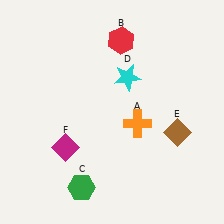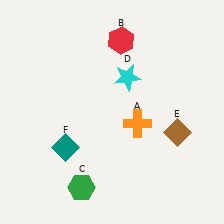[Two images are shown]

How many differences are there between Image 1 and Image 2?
There is 1 difference between the two images.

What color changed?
The diamond (F) changed from magenta in Image 1 to teal in Image 2.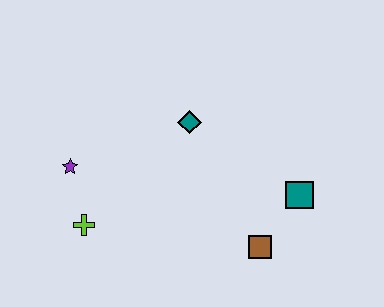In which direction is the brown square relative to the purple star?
The brown square is to the right of the purple star.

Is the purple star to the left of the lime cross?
Yes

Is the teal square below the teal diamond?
Yes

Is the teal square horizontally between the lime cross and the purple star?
No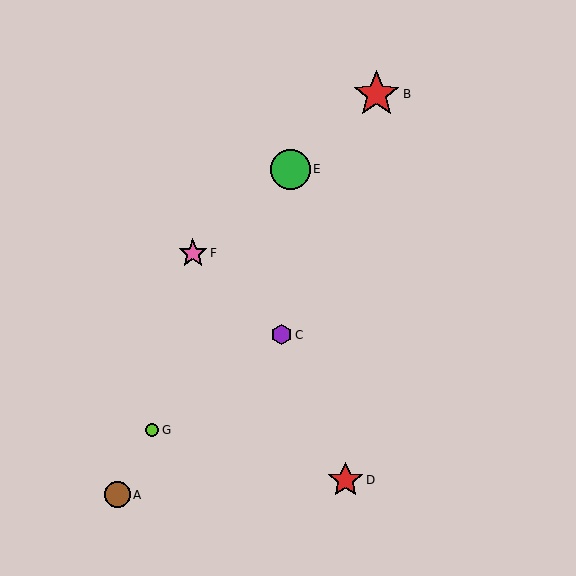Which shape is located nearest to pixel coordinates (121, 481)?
The brown circle (labeled A) at (117, 495) is nearest to that location.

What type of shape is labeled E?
Shape E is a green circle.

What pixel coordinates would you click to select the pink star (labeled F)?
Click at (193, 253) to select the pink star F.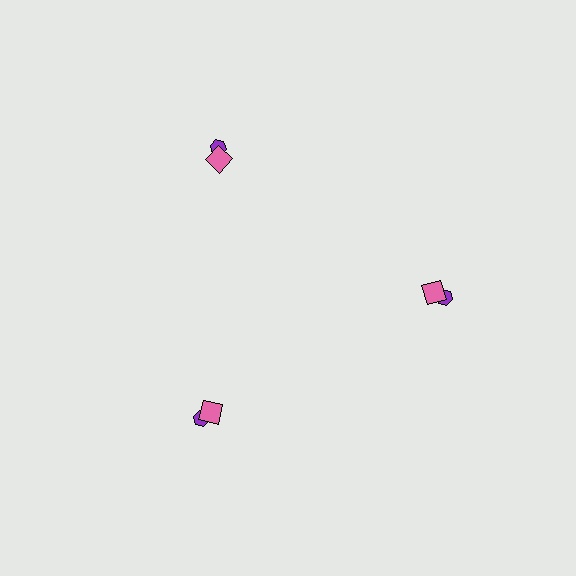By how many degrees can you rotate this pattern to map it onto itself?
The pattern maps onto itself every 120 degrees of rotation.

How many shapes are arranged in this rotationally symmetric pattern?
There are 6 shapes, arranged in 3 groups of 2.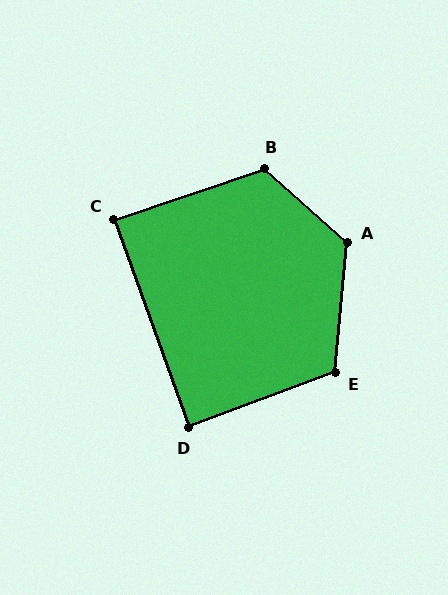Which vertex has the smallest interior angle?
C, at approximately 89 degrees.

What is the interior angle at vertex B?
Approximately 120 degrees (obtuse).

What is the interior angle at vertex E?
Approximately 115 degrees (obtuse).